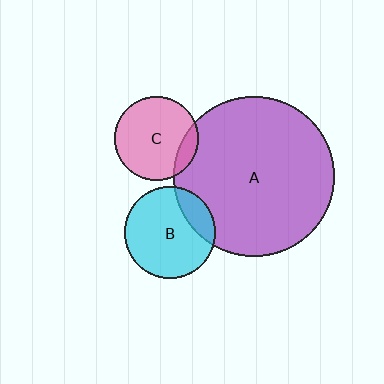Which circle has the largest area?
Circle A (purple).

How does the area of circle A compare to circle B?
Approximately 3.1 times.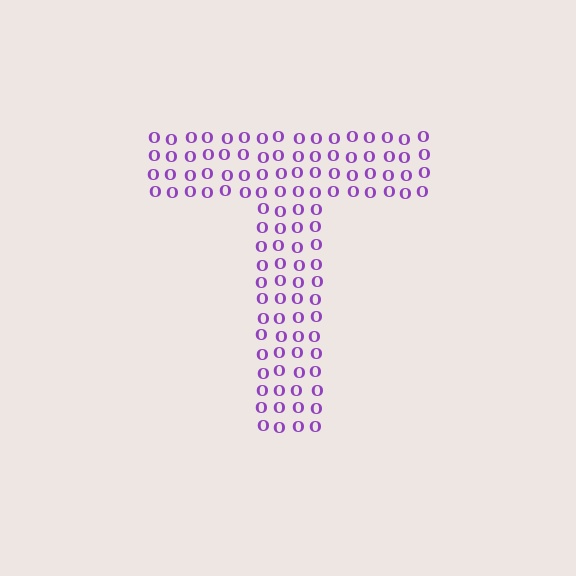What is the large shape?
The large shape is the letter T.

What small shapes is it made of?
It is made of small letter O's.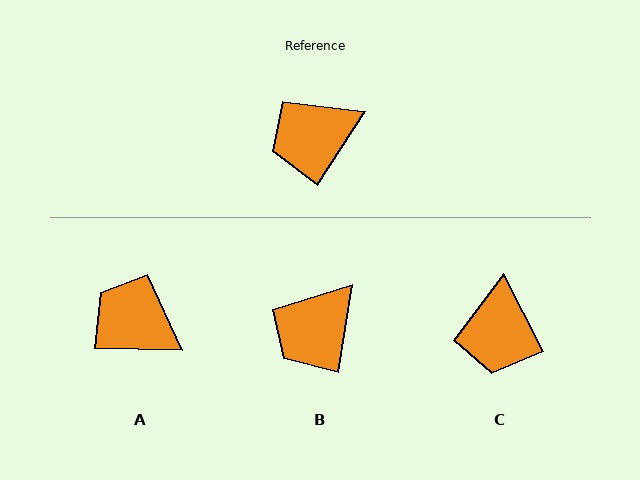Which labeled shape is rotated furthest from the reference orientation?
C, about 61 degrees away.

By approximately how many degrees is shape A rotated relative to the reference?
Approximately 58 degrees clockwise.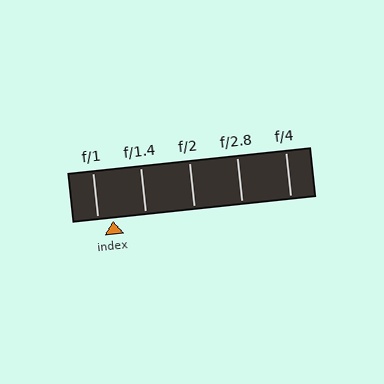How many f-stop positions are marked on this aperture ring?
There are 5 f-stop positions marked.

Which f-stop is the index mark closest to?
The index mark is closest to f/1.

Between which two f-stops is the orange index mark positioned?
The index mark is between f/1 and f/1.4.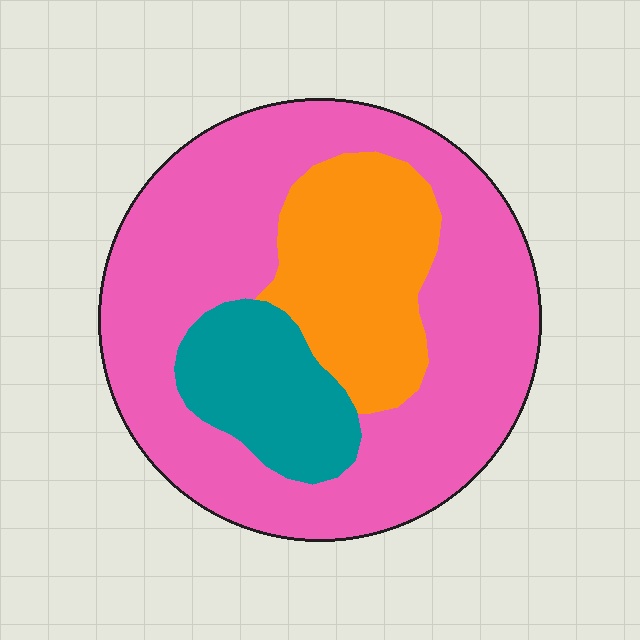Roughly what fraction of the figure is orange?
Orange takes up about one fifth (1/5) of the figure.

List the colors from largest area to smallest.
From largest to smallest: pink, orange, teal.